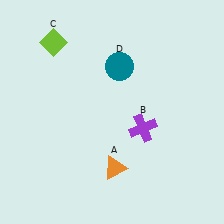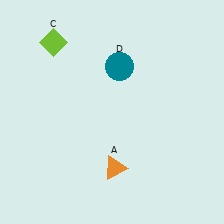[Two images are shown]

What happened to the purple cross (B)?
The purple cross (B) was removed in Image 2. It was in the bottom-right area of Image 1.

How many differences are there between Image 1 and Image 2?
There is 1 difference between the two images.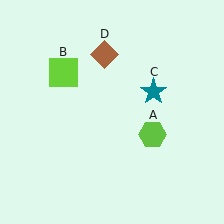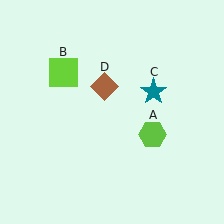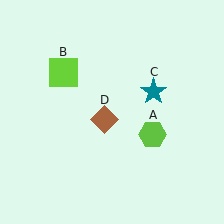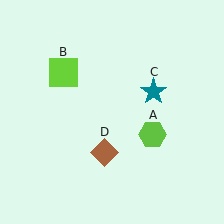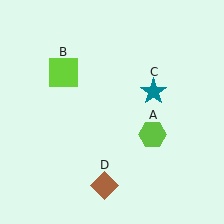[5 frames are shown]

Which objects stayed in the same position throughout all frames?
Lime hexagon (object A) and lime square (object B) and teal star (object C) remained stationary.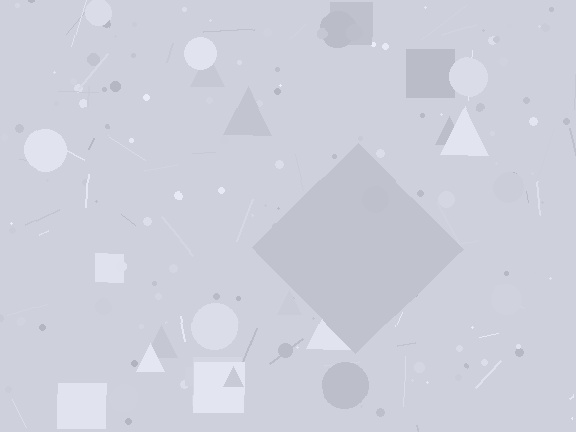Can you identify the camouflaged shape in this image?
The camouflaged shape is a diamond.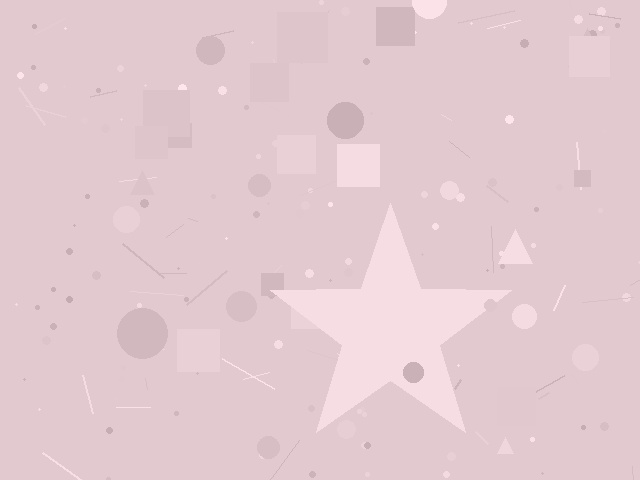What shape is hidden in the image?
A star is hidden in the image.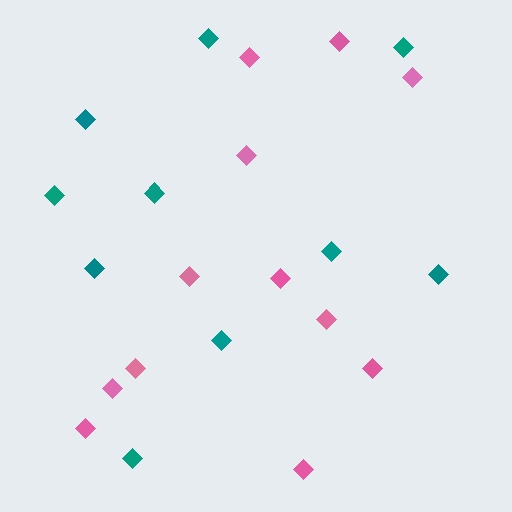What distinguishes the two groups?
There are 2 groups: one group of teal diamonds (10) and one group of pink diamonds (12).